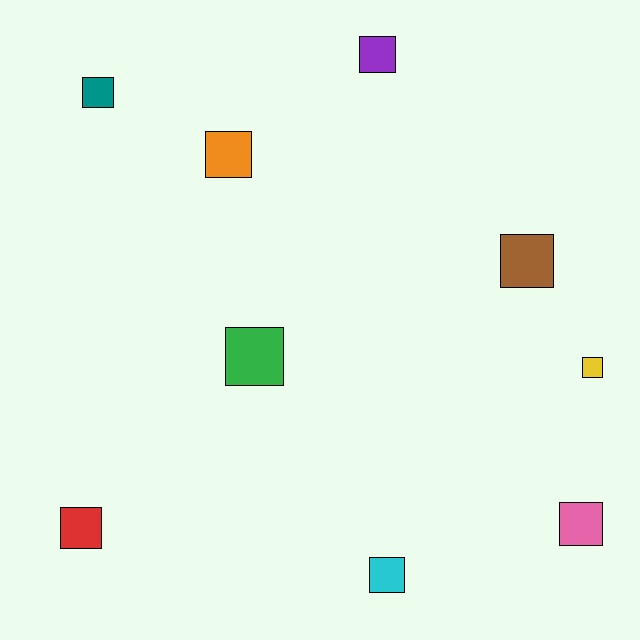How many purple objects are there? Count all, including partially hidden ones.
There is 1 purple object.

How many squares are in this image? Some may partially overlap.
There are 9 squares.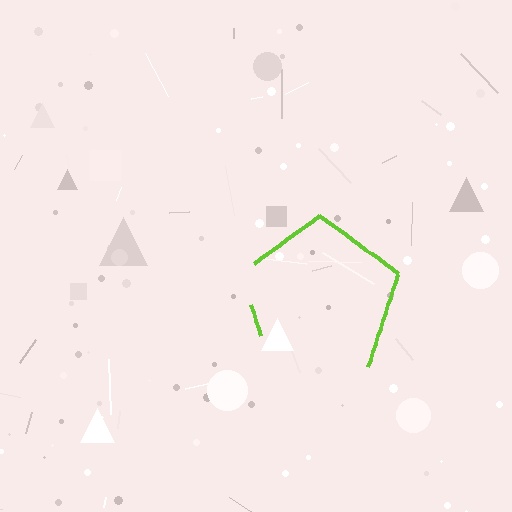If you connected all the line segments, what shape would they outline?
They would outline a pentagon.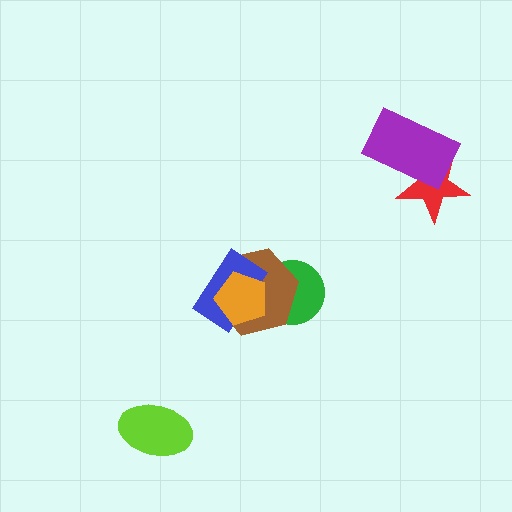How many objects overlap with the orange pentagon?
3 objects overlap with the orange pentagon.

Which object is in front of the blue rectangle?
The orange pentagon is in front of the blue rectangle.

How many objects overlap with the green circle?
2 objects overlap with the green circle.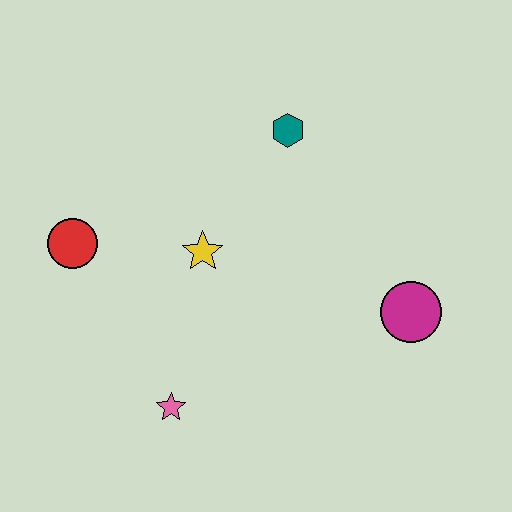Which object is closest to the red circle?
The yellow star is closest to the red circle.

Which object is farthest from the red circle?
The magenta circle is farthest from the red circle.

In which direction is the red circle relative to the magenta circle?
The red circle is to the left of the magenta circle.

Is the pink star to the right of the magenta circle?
No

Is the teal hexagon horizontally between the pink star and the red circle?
No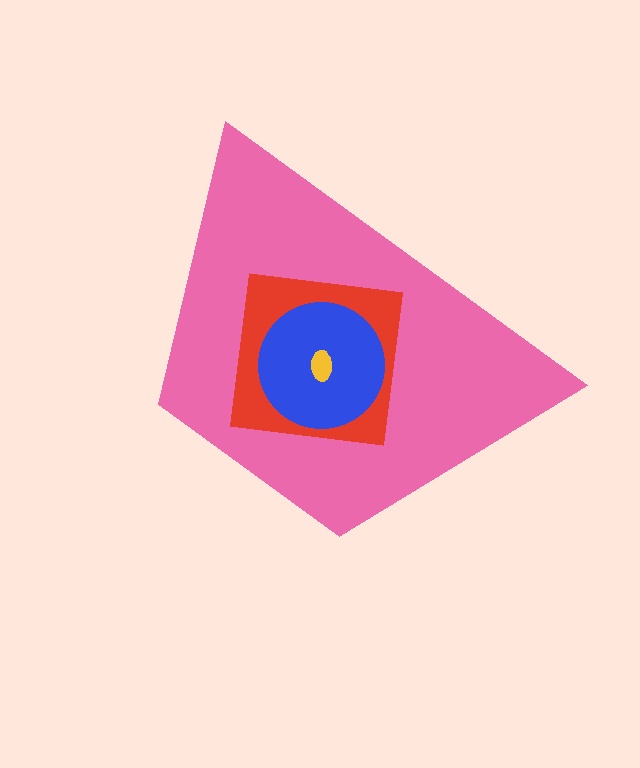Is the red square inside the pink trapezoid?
Yes.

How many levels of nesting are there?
4.